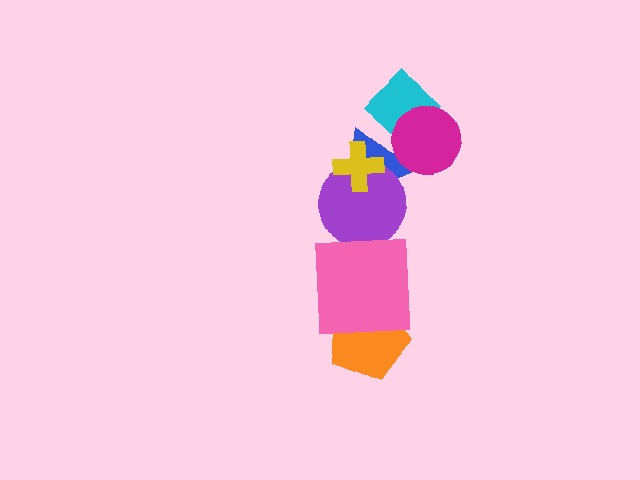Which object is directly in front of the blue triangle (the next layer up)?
The cyan diamond is directly in front of the blue triangle.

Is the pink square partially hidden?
No, no other shape covers it.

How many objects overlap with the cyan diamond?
2 objects overlap with the cyan diamond.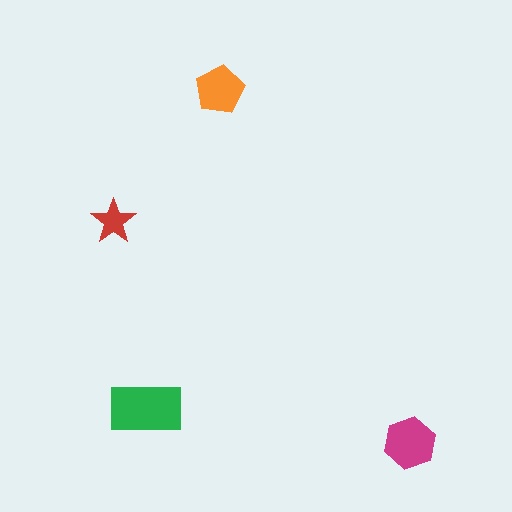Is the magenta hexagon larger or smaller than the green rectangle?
Smaller.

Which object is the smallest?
The red star.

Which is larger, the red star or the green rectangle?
The green rectangle.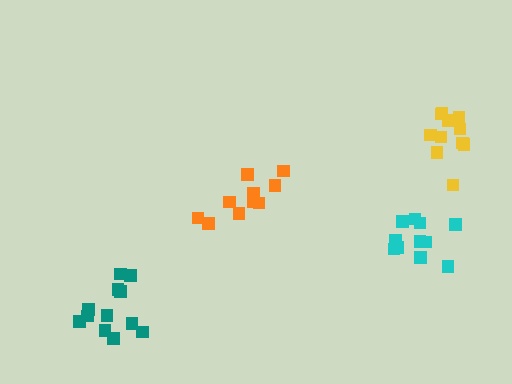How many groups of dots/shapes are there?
There are 4 groups.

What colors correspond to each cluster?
The clusters are colored: orange, yellow, teal, cyan.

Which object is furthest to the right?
The yellow cluster is rightmost.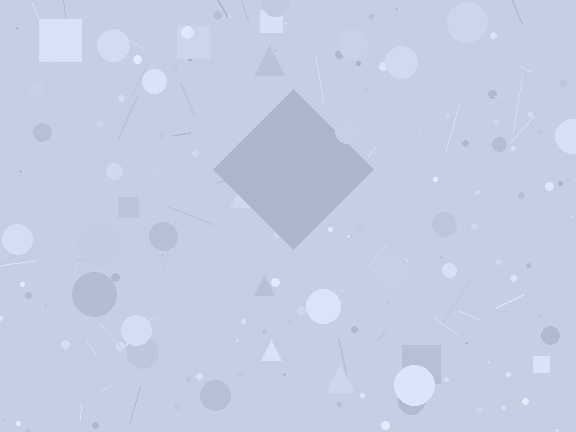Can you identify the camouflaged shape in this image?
The camouflaged shape is a diamond.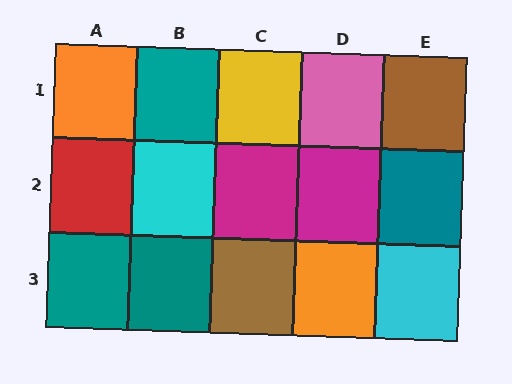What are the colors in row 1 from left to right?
Orange, teal, yellow, pink, brown.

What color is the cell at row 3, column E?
Cyan.